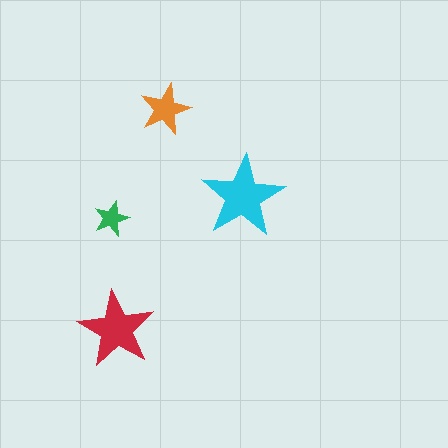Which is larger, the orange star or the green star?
The orange one.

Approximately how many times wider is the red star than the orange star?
About 1.5 times wider.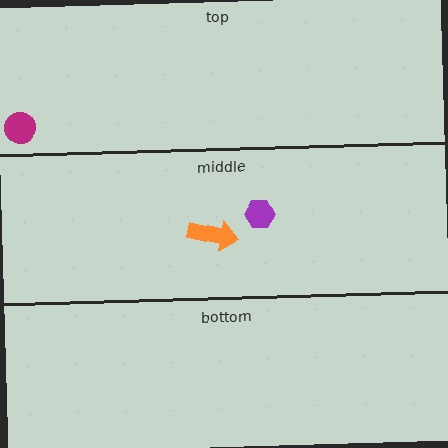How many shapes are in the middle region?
2.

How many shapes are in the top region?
1.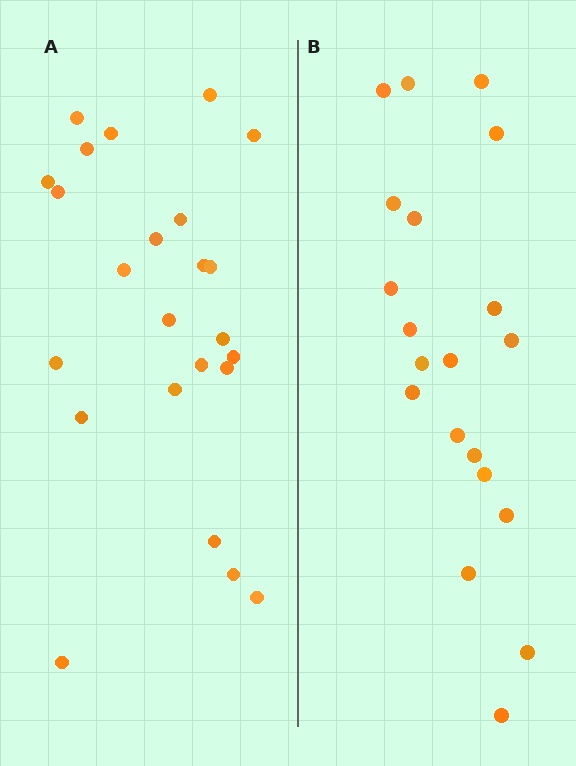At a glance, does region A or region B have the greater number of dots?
Region A (the left region) has more dots.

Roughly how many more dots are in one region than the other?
Region A has about 4 more dots than region B.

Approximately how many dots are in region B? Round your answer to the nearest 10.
About 20 dots.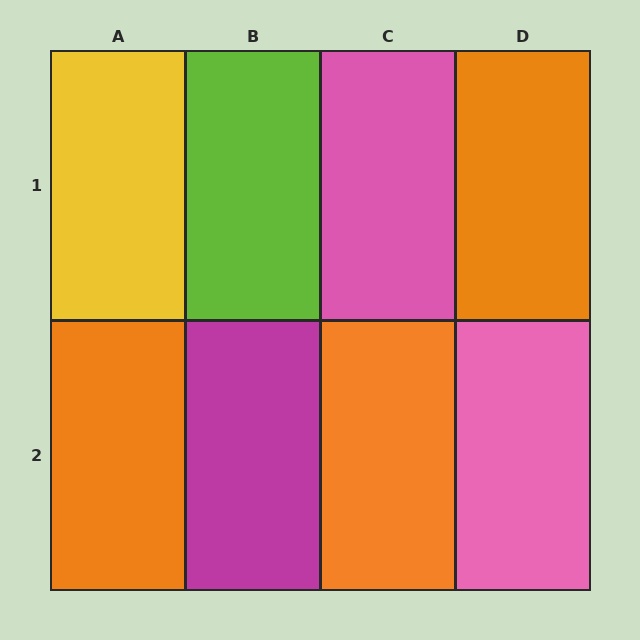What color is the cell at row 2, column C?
Orange.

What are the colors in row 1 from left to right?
Yellow, lime, pink, orange.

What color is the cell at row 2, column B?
Magenta.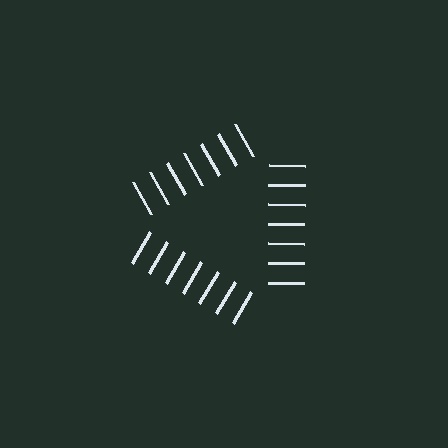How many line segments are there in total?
21 — 7 along each of the 3 edges.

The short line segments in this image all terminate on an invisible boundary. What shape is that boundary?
An illusory triangle — the line segments terminate on its edges but no continuous stroke is drawn.